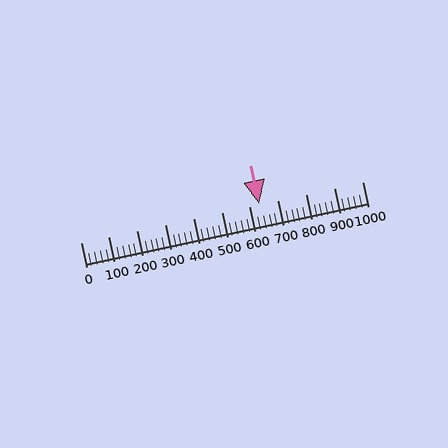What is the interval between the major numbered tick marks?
The major tick marks are spaced 100 units apart.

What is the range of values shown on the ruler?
The ruler shows values from 0 to 1000.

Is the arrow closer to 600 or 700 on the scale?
The arrow is closer to 600.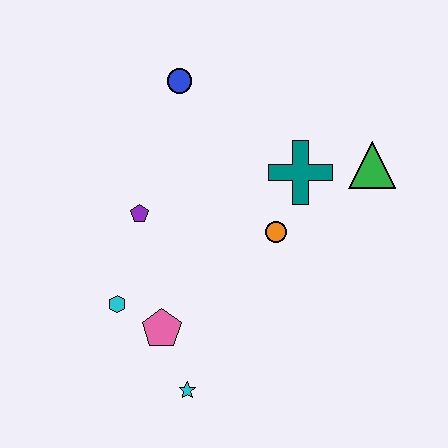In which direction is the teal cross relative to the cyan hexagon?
The teal cross is to the right of the cyan hexagon.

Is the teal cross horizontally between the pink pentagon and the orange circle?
No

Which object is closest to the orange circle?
The teal cross is closest to the orange circle.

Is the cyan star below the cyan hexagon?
Yes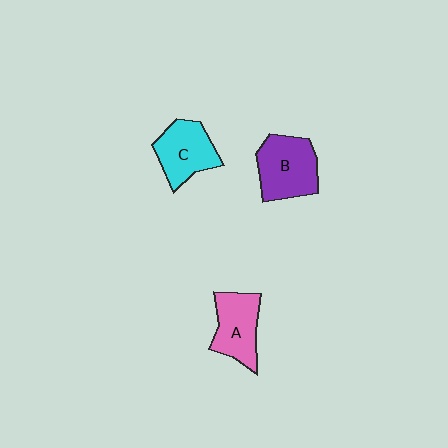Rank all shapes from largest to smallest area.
From largest to smallest: B (purple), C (cyan), A (pink).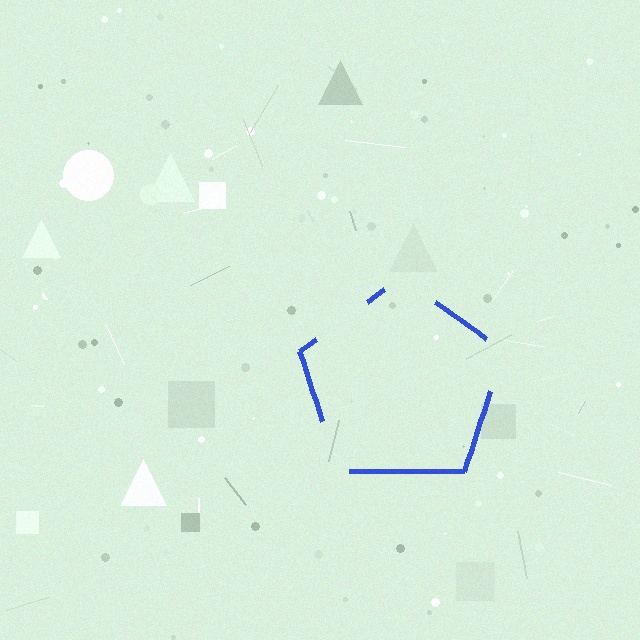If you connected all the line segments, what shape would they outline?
They would outline a pentagon.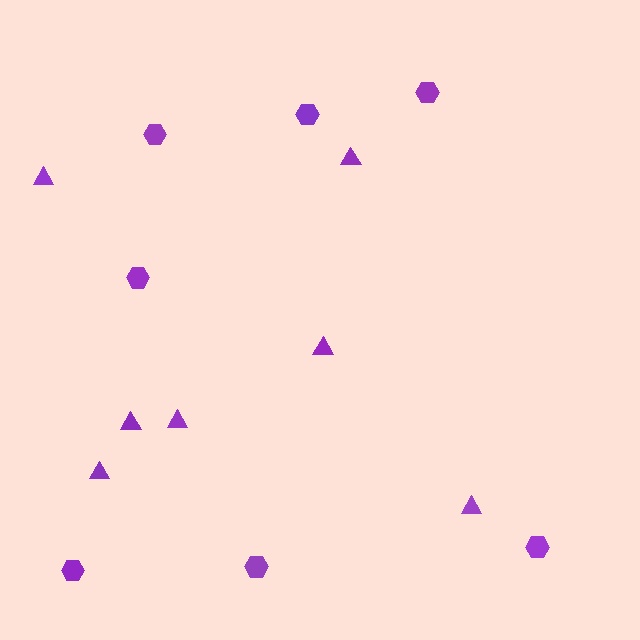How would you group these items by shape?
There are 2 groups: one group of hexagons (7) and one group of triangles (7).